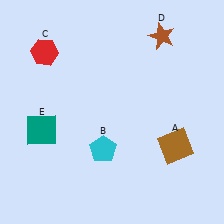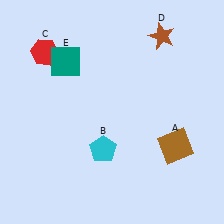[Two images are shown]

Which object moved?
The teal square (E) moved up.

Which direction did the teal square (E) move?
The teal square (E) moved up.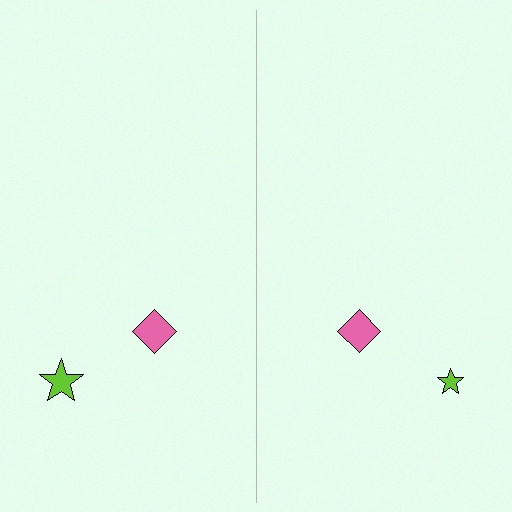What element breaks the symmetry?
The lime star on the right side has a different size than its mirror counterpart.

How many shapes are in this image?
There are 4 shapes in this image.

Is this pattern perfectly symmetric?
No, the pattern is not perfectly symmetric. The lime star on the right side has a different size than its mirror counterpart.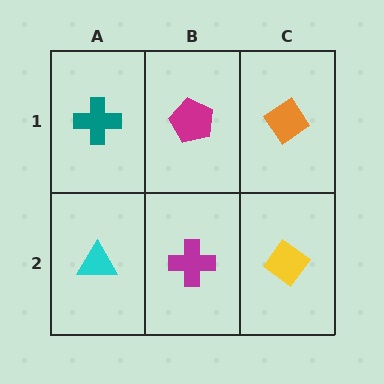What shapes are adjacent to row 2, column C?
An orange diamond (row 1, column C), a magenta cross (row 2, column B).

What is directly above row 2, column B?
A magenta pentagon.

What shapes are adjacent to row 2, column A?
A teal cross (row 1, column A), a magenta cross (row 2, column B).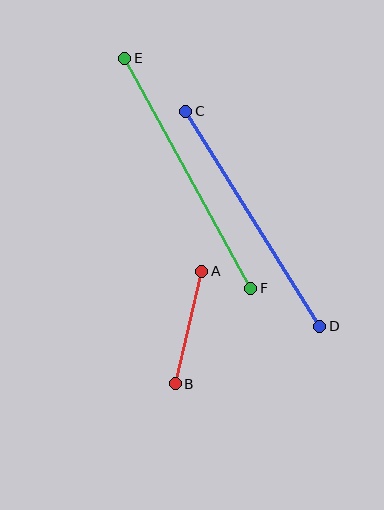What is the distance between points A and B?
The distance is approximately 115 pixels.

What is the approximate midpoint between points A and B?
The midpoint is at approximately (189, 327) pixels.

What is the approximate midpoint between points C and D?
The midpoint is at approximately (253, 219) pixels.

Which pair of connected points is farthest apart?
Points E and F are farthest apart.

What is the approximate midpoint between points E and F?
The midpoint is at approximately (188, 173) pixels.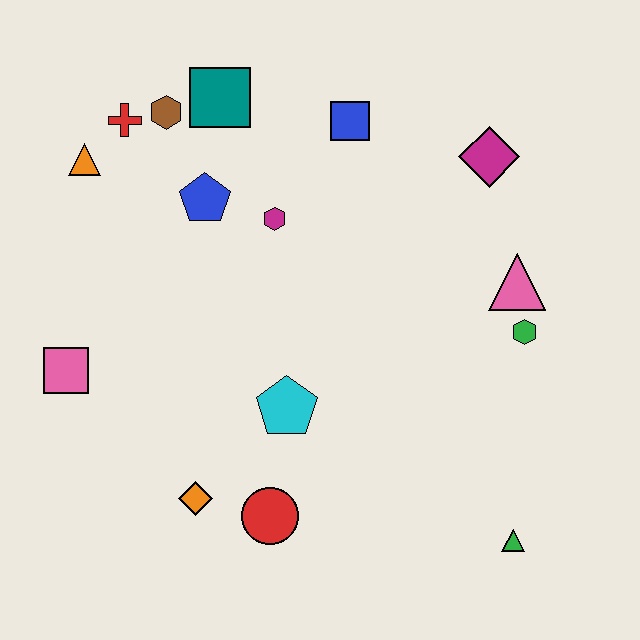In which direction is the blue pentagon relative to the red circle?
The blue pentagon is above the red circle.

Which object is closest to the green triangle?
The green hexagon is closest to the green triangle.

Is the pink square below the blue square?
Yes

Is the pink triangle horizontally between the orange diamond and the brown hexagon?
No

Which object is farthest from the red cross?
The green triangle is farthest from the red cross.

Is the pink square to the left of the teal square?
Yes